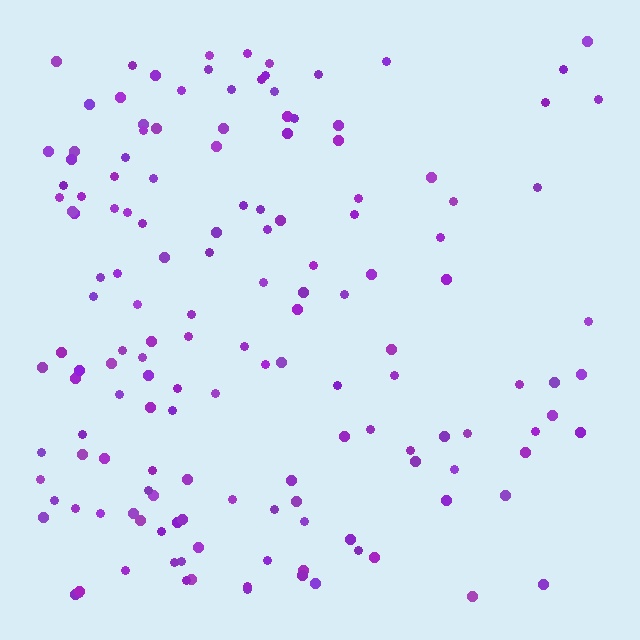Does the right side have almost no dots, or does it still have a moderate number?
Still a moderate number, just noticeably fewer than the left.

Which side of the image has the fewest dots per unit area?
The right.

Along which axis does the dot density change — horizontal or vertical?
Horizontal.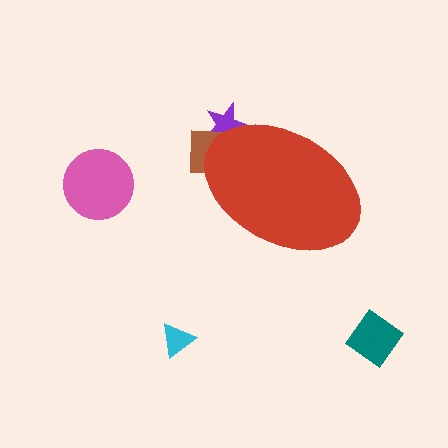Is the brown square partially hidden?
Yes, the brown square is partially hidden behind the red ellipse.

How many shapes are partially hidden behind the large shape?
2 shapes are partially hidden.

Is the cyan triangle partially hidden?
No, the cyan triangle is fully visible.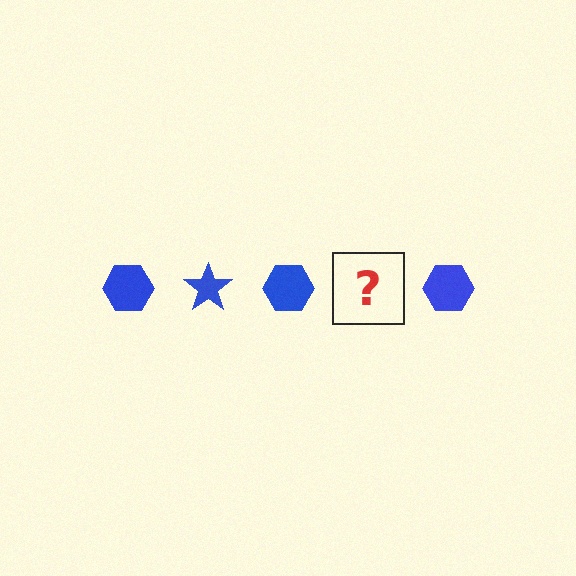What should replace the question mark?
The question mark should be replaced with a blue star.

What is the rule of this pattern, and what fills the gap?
The rule is that the pattern cycles through hexagon, star shapes in blue. The gap should be filled with a blue star.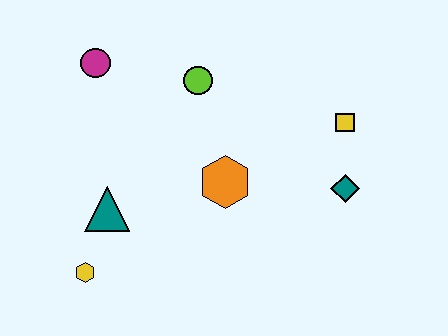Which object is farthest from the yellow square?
The yellow hexagon is farthest from the yellow square.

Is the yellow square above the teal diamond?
Yes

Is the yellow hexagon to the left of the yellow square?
Yes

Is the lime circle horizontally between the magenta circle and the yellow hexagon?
No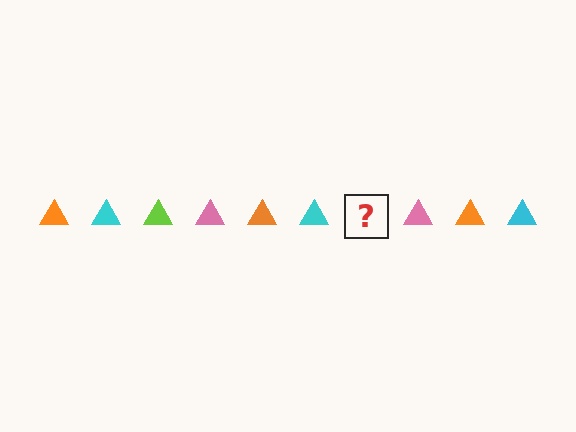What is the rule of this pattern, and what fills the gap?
The rule is that the pattern cycles through orange, cyan, lime, pink triangles. The gap should be filled with a lime triangle.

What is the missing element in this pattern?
The missing element is a lime triangle.